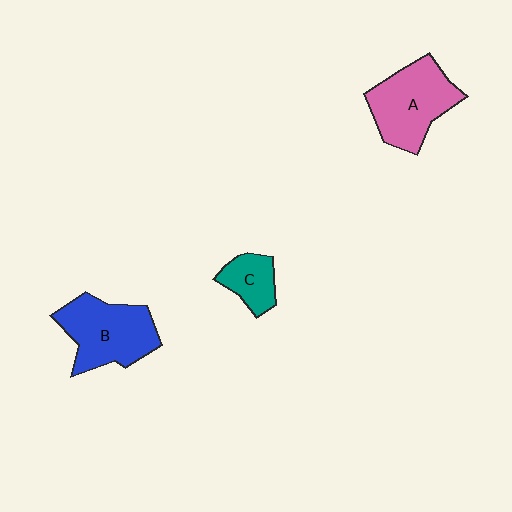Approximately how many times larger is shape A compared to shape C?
Approximately 2.2 times.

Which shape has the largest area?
Shape A (pink).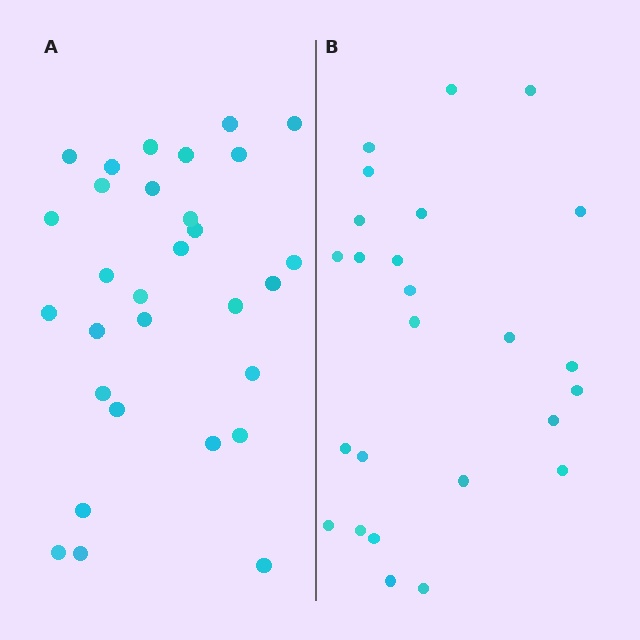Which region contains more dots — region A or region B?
Region A (the left region) has more dots.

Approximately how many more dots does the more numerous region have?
Region A has about 5 more dots than region B.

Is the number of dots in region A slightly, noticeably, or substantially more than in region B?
Region A has only slightly more — the two regions are fairly close. The ratio is roughly 1.2 to 1.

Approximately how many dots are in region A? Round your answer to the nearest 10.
About 30 dots.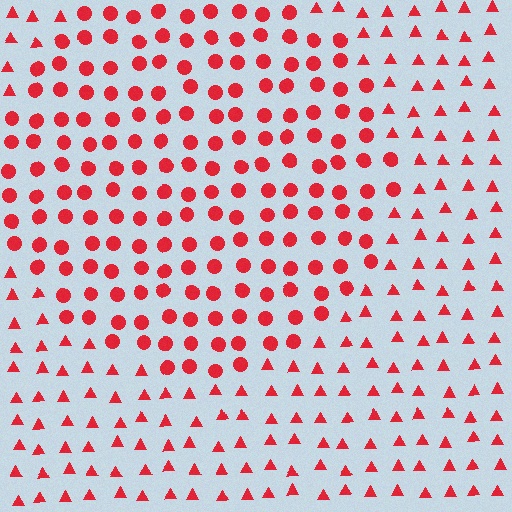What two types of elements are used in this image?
The image uses circles inside the circle region and triangles outside it.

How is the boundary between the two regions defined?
The boundary is defined by a change in element shape: circles inside vs. triangles outside. All elements share the same color and spacing.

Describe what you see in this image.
The image is filled with small red elements arranged in a uniform grid. A circle-shaped region contains circles, while the surrounding area contains triangles. The boundary is defined purely by the change in element shape.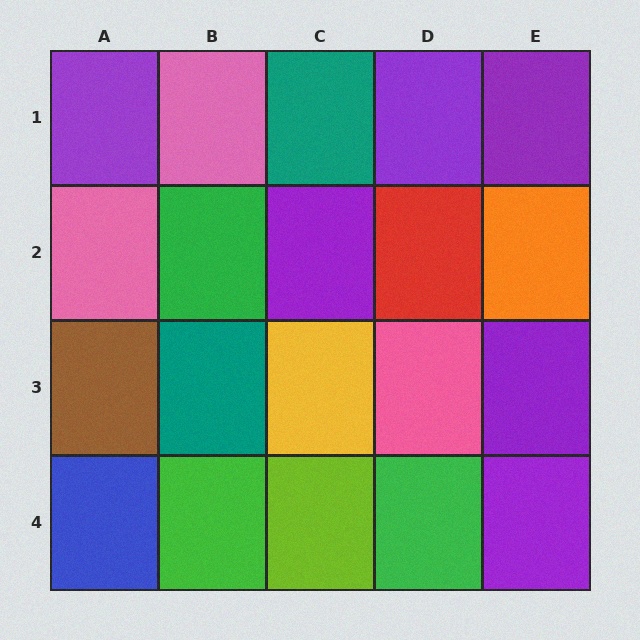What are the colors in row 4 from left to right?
Blue, green, lime, green, purple.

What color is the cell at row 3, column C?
Yellow.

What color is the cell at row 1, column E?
Purple.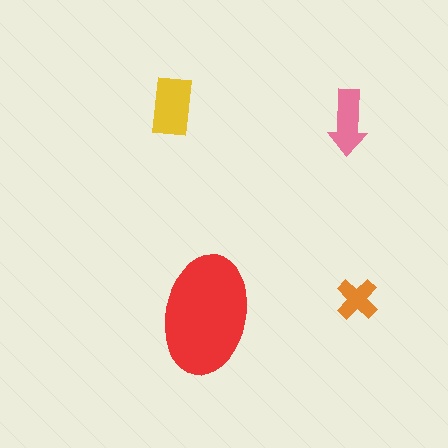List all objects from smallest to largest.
The orange cross, the pink arrow, the yellow rectangle, the red ellipse.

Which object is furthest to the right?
The orange cross is rightmost.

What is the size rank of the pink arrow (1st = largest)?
3rd.